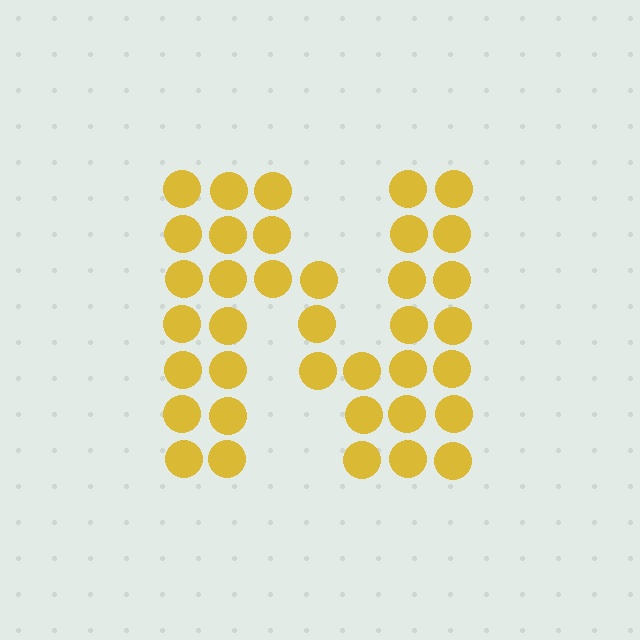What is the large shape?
The large shape is the letter N.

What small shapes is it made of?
It is made of small circles.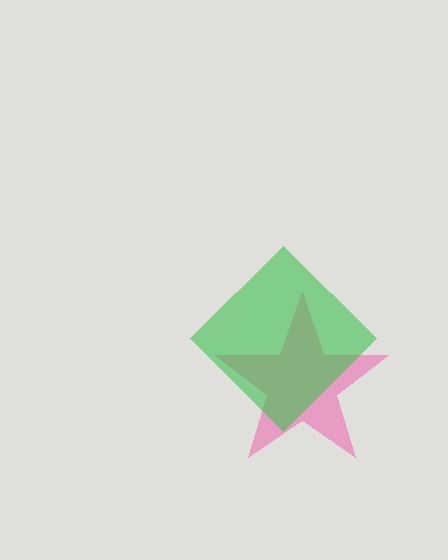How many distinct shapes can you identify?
There are 2 distinct shapes: a pink star, a green diamond.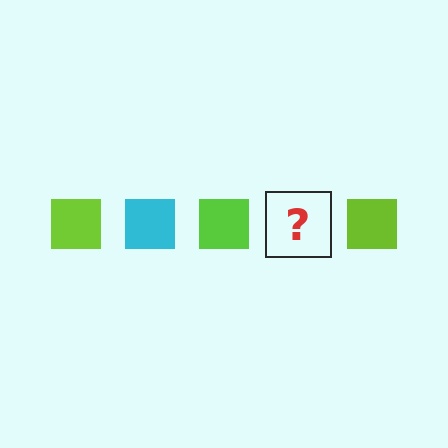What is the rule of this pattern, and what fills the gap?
The rule is that the pattern cycles through lime, cyan squares. The gap should be filled with a cyan square.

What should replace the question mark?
The question mark should be replaced with a cyan square.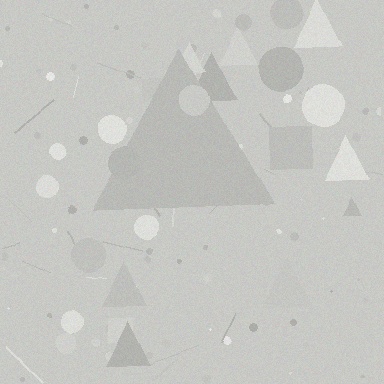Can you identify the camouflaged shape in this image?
The camouflaged shape is a triangle.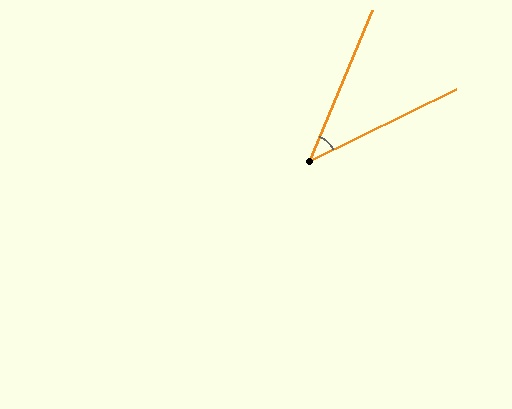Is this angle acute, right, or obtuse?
It is acute.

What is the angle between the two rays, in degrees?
Approximately 41 degrees.